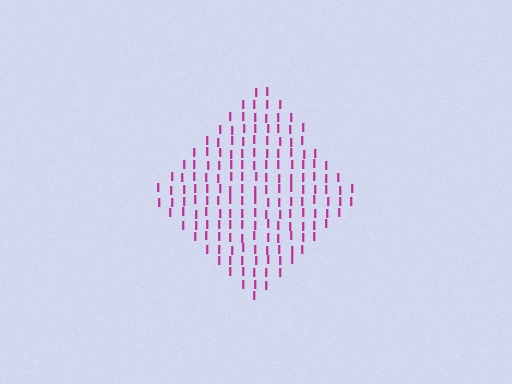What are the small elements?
The small elements are letter I's.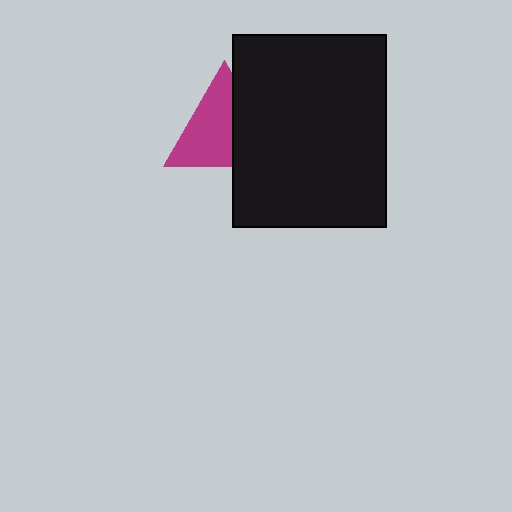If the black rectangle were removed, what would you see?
You would see the complete magenta triangle.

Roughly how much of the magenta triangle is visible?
About half of it is visible (roughly 61%).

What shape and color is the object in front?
The object in front is a black rectangle.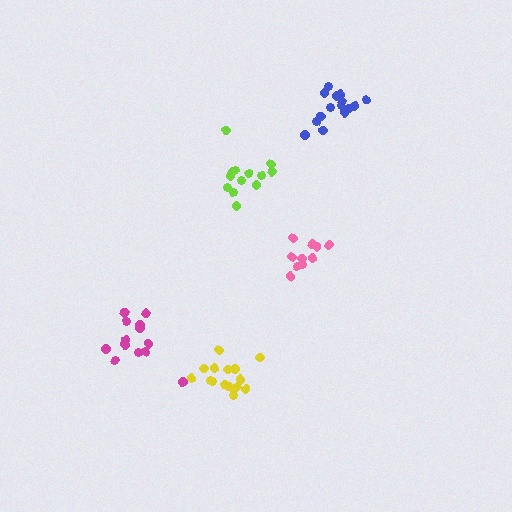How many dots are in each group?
Group 1: 15 dots, Group 2: 13 dots, Group 3: 10 dots, Group 4: 16 dots, Group 5: 13 dots (67 total).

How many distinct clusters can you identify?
There are 5 distinct clusters.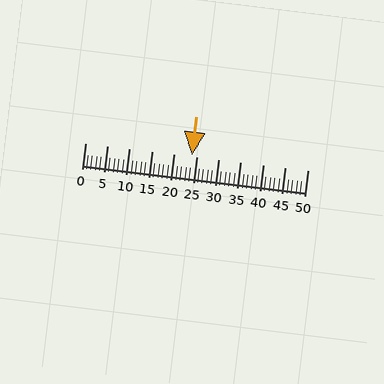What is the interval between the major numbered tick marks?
The major tick marks are spaced 5 units apart.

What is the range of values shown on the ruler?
The ruler shows values from 0 to 50.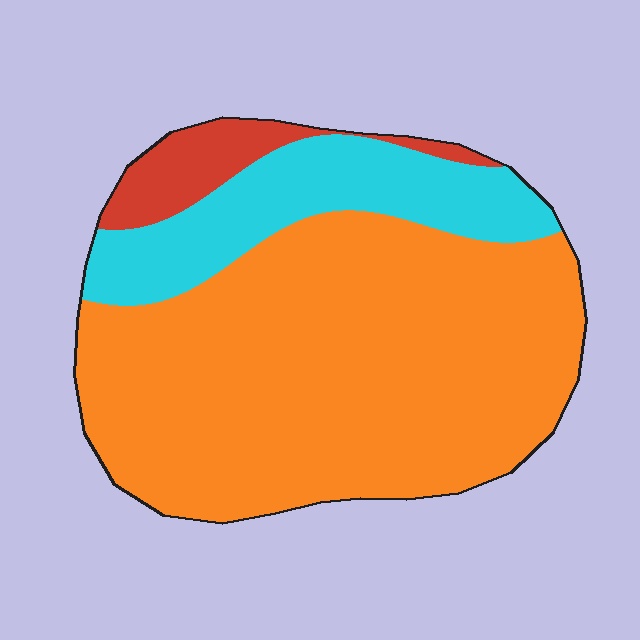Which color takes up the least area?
Red, at roughly 10%.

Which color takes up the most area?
Orange, at roughly 70%.